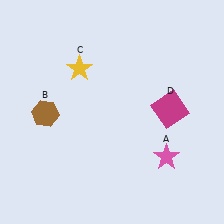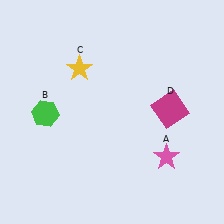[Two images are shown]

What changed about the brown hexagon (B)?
In Image 1, B is brown. In Image 2, it changed to green.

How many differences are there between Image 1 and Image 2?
There is 1 difference between the two images.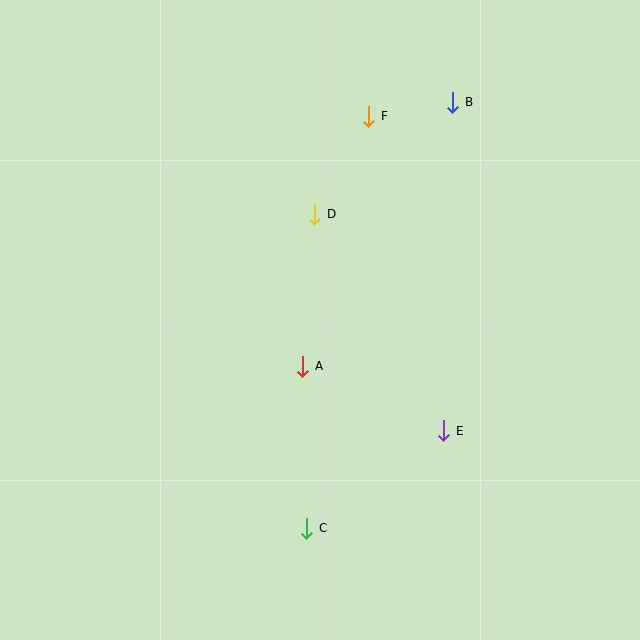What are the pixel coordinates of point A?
Point A is at (303, 366).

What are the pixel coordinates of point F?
Point F is at (369, 116).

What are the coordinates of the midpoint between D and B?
The midpoint between D and B is at (384, 158).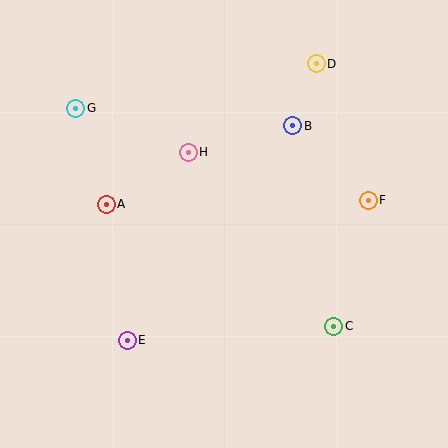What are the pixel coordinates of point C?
Point C is at (334, 326).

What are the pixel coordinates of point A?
Point A is at (106, 204).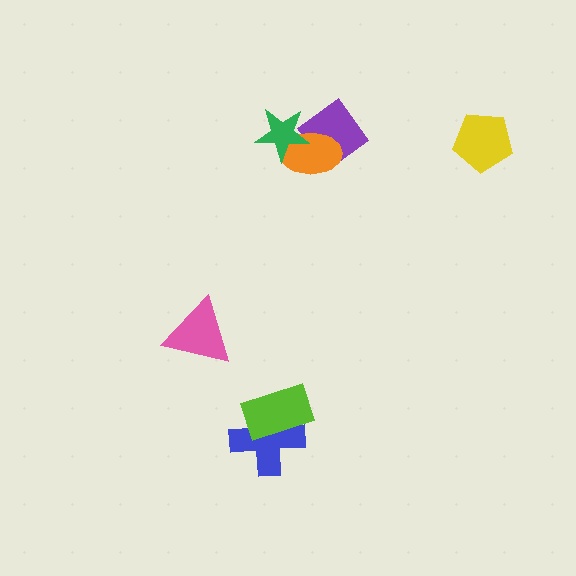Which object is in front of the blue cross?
The lime rectangle is in front of the blue cross.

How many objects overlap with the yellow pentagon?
0 objects overlap with the yellow pentagon.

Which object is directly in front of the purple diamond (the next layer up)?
The orange ellipse is directly in front of the purple diamond.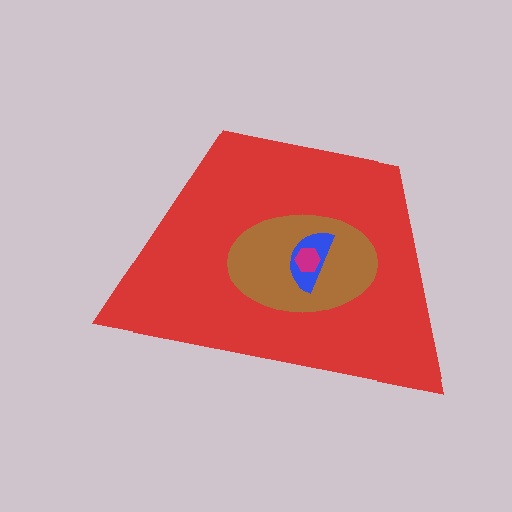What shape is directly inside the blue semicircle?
The magenta hexagon.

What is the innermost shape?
The magenta hexagon.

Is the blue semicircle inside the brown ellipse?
Yes.